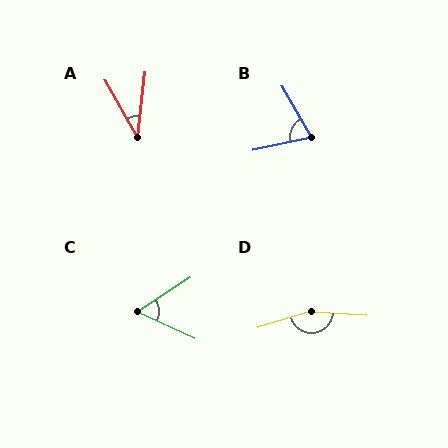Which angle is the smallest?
A, at approximately 36 degrees.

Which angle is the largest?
D, at approximately 159 degrees.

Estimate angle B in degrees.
Approximately 72 degrees.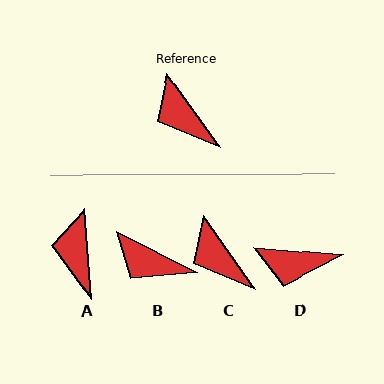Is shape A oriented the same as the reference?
No, it is off by about 31 degrees.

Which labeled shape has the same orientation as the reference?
C.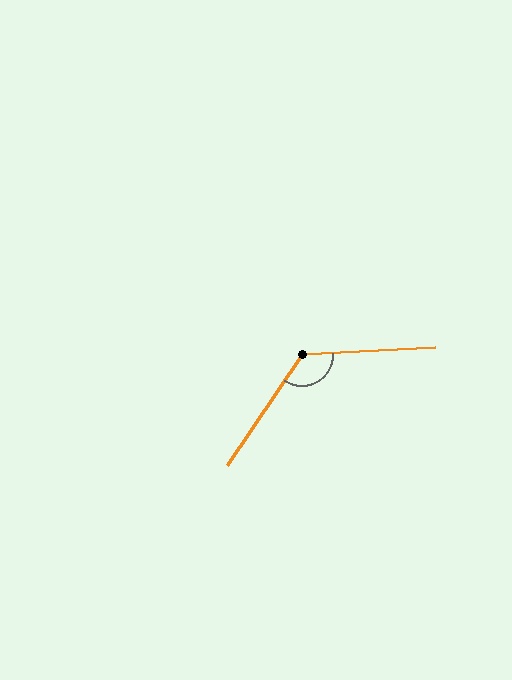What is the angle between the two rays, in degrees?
Approximately 127 degrees.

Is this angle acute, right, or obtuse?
It is obtuse.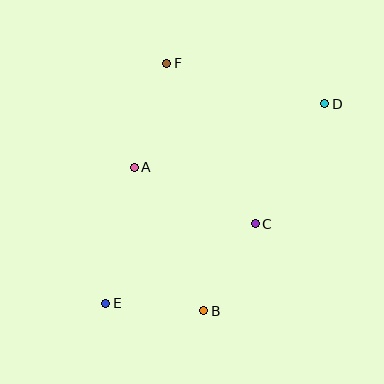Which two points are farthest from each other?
Points D and E are farthest from each other.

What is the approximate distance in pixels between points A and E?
The distance between A and E is approximately 139 pixels.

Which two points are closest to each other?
Points B and E are closest to each other.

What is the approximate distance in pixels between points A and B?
The distance between A and B is approximately 159 pixels.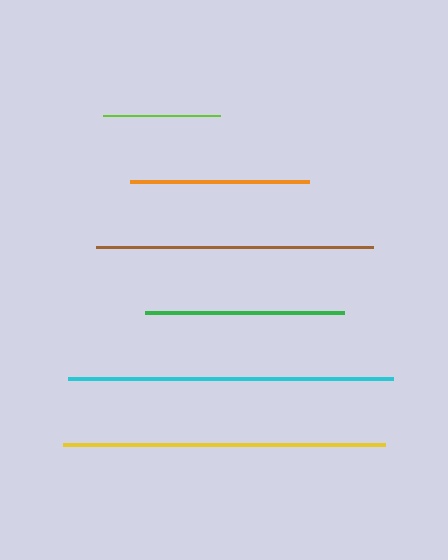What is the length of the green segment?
The green segment is approximately 199 pixels long.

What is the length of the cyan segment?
The cyan segment is approximately 325 pixels long.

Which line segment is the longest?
The cyan line is the longest at approximately 325 pixels.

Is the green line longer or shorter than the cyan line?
The cyan line is longer than the green line.